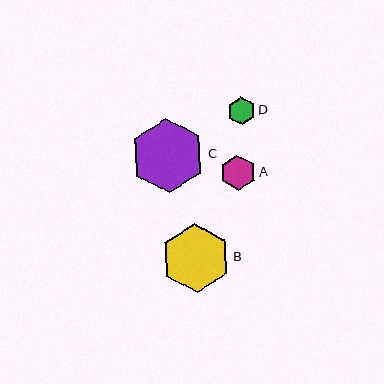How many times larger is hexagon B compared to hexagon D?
Hexagon B is approximately 2.4 times the size of hexagon D.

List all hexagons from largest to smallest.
From largest to smallest: C, B, A, D.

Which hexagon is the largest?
Hexagon C is the largest with a size of approximately 75 pixels.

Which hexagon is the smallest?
Hexagon D is the smallest with a size of approximately 28 pixels.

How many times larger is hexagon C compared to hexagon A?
Hexagon C is approximately 2.1 times the size of hexagon A.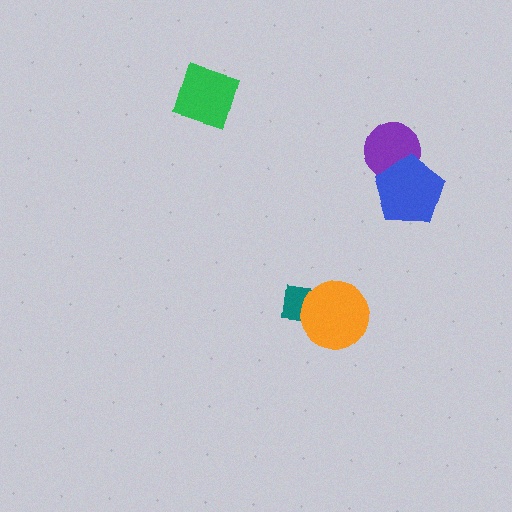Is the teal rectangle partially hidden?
Yes, it is partially covered by another shape.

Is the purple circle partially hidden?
Yes, it is partially covered by another shape.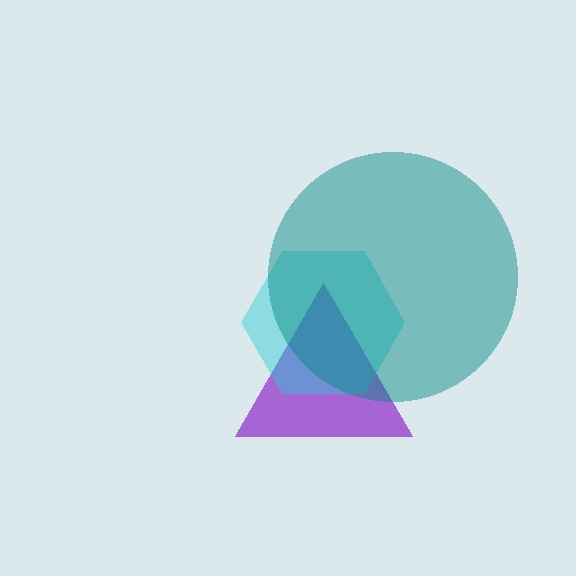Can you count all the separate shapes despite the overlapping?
Yes, there are 3 separate shapes.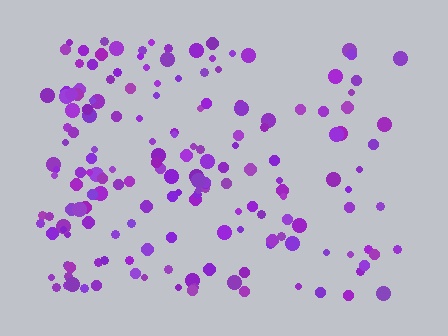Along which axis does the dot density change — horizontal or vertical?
Horizontal.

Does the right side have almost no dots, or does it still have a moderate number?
Still a moderate number, just noticeably fewer than the left.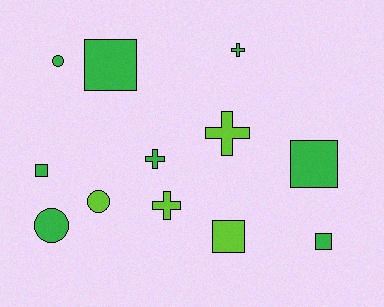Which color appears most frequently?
Green, with 8 objects.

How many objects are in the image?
There are 12 objects.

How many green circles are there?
There are 2 green circles.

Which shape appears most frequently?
Square, with 5 objects.